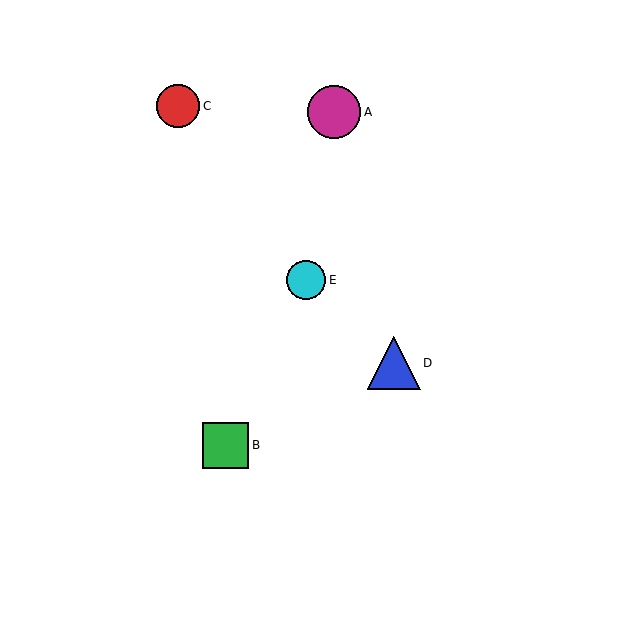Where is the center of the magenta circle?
The center of the magenta circle is at (334, 112).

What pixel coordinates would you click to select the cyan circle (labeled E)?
Click at (306, 280) to select the cyan circle E.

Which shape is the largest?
The blue triangle (labeled D) is the largest.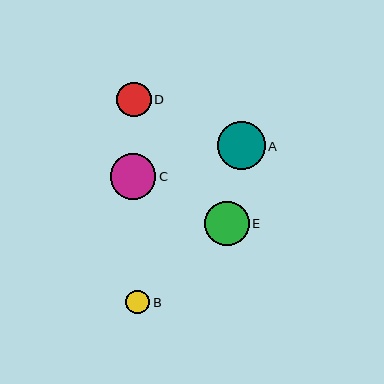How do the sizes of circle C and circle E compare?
Circle C and circle E are approximately the same size.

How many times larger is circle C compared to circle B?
Circle C is approximately 1.9 times the size of circle B.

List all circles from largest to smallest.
From largest to smallest: A, C, E, D, B.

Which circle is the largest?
Circle A is the largest with a size of approximately 48 pixels.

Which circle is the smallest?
Circle B is the smallest with a size of approximately 24 pixels.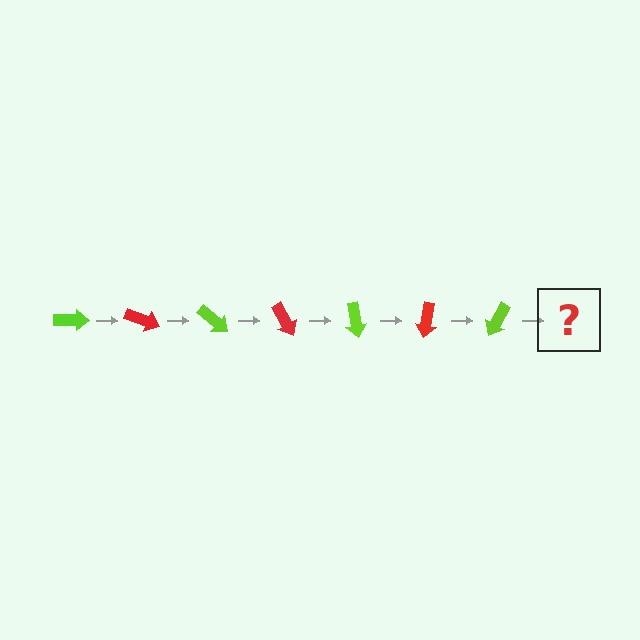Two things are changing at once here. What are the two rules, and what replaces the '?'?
The two rules are that it rotates 20 degrees each step and the color cycles through lime and red. The '?' should be a red arrow, rotated 140 degrees from the start.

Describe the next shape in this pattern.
It should be a red arrow, rotated 140 degrees from the start.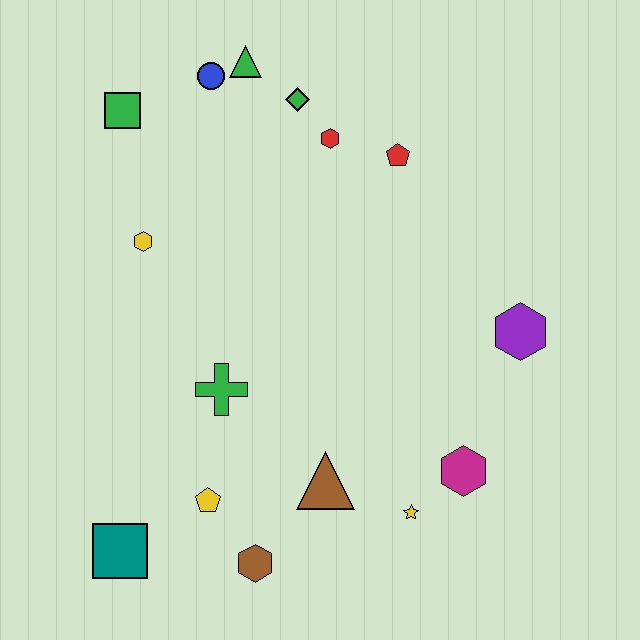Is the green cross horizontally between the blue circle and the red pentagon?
Yes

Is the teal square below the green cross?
Yes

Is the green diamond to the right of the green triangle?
Yes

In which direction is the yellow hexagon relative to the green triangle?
The yellow hexagon is below the green triangle.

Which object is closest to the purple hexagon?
The magenta hexagon is closest to the purple hexagon.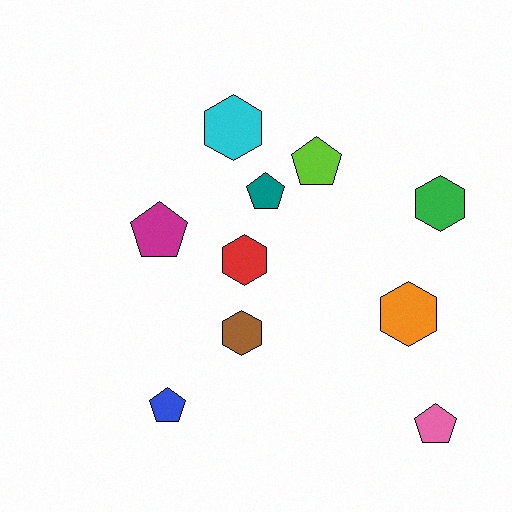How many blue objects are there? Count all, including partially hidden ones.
There is 1 blue object.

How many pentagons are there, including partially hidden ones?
There are 5 pentagons.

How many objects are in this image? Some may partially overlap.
There are 10 objects.